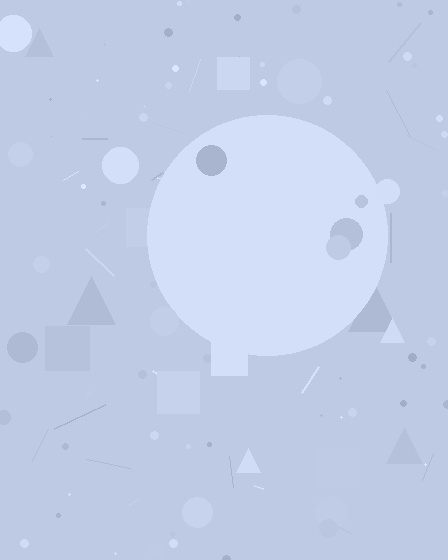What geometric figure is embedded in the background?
A circle is embedded in the background.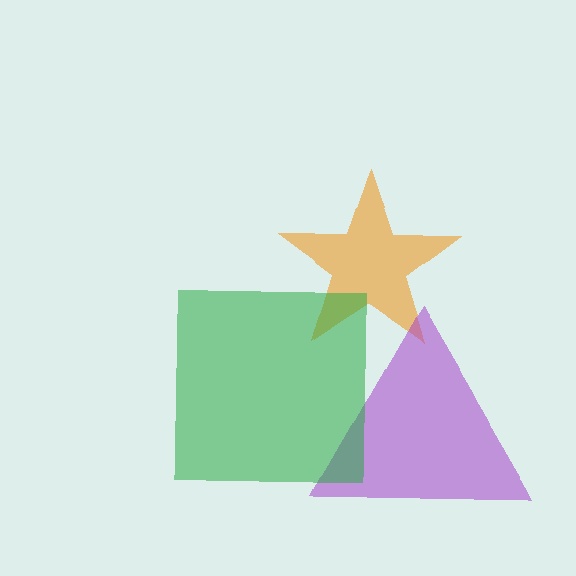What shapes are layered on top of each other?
The layered shapes are: an orange star, a purple triangle, a green square.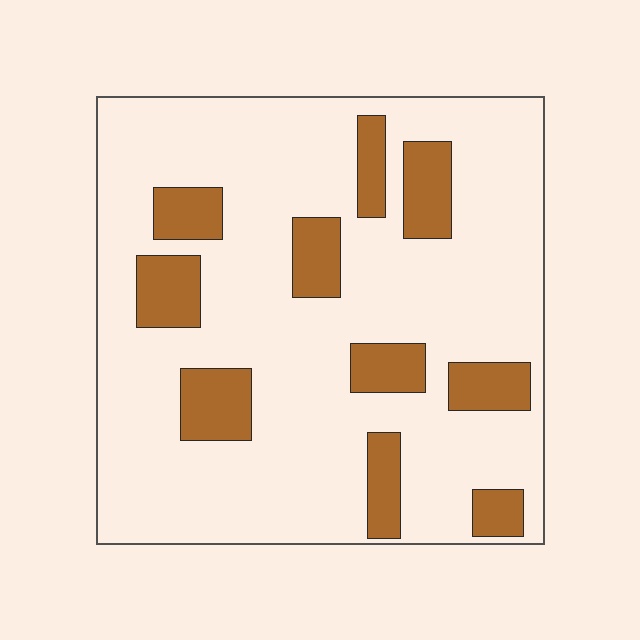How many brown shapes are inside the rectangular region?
10.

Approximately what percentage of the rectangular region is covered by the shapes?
Approximately 20%.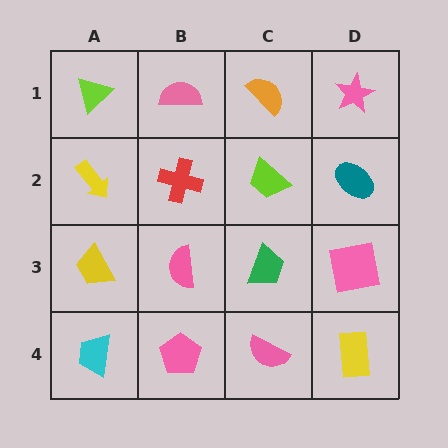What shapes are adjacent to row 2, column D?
A pink star (row 1, column D), a pink square (row 3, column D), a lime trapezoid (row 2, column C).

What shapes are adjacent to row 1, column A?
A yellow arrow (row 2, column A), a pink semicircle (row 1, column B).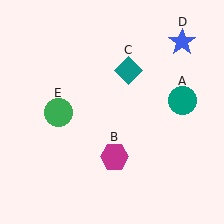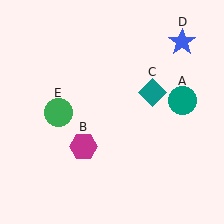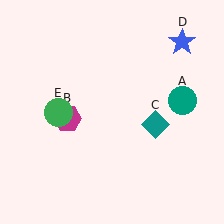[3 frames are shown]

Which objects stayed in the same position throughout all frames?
Teal circle (object A) and blue star (object D) and green circle (object E) remained stationary.